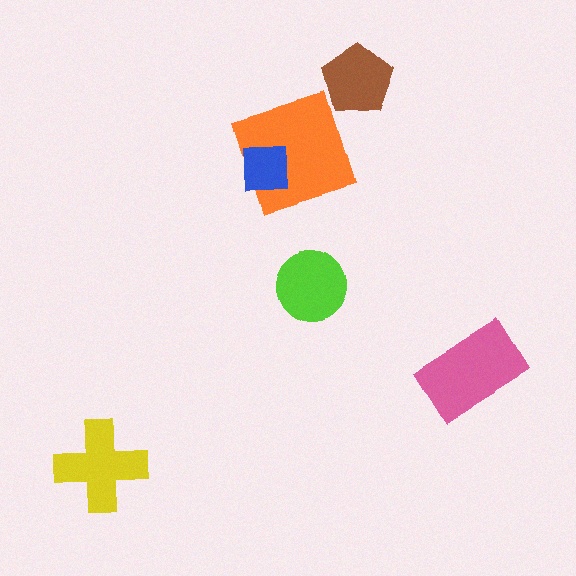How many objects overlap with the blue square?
1 object overlaps with the blue square.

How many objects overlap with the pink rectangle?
0 objects overlap with the pink rectangle.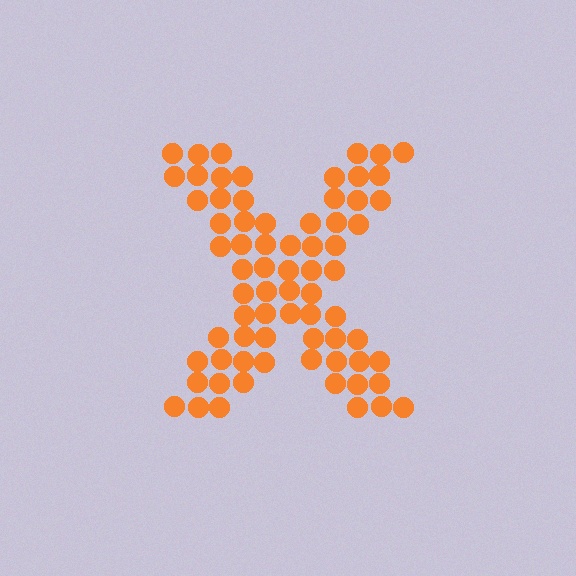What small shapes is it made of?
It is made of small circles.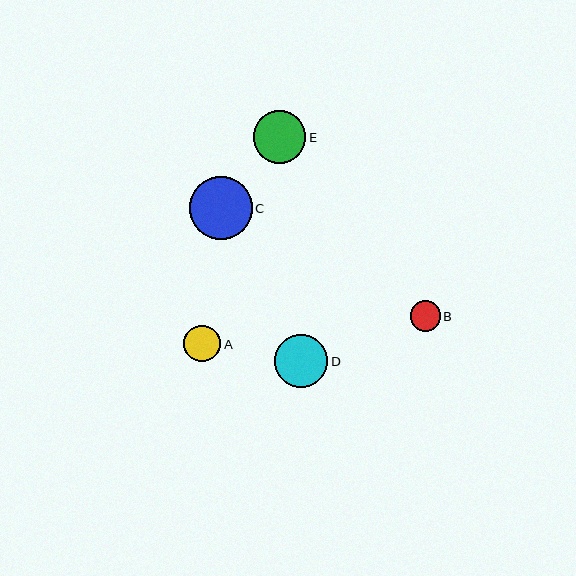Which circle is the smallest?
Circle B is the smallest with a size of approximately 30 pixels.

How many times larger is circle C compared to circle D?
Circle C is approximately 1.2 times the size of circle D.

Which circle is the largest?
Circle C is the largest with a size of approximately 63 pixels.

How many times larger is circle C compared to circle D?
Circle C is approximately 1.2 times the size of circle D.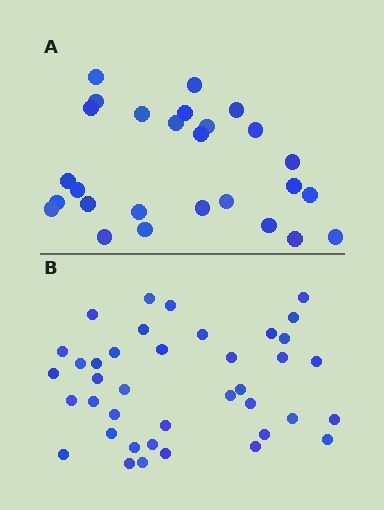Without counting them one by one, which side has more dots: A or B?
Region B (the bottom region) has more dots.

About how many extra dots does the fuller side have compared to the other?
Region B has roughly 12 or so more dots than region A.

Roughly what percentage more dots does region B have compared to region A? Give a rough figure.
About 45% more.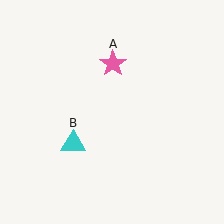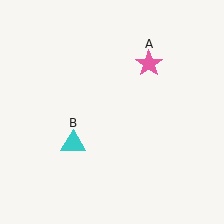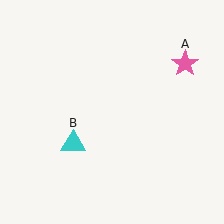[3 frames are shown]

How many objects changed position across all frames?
1 object changed position: pink star (object A).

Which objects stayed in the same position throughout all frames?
Cyan triangle (object B) remained stationary.